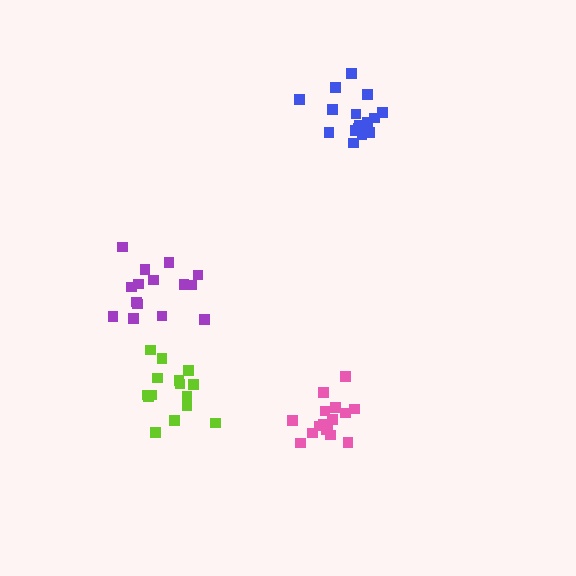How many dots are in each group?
Group 1: 15 dots, Group 2: 16 dots, Group 3: 15 dots, Group 4: 16 dots (62 total).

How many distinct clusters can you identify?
There are 4 distinct clusters.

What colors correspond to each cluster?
The clusters are colored: lime, pink, purple, blue.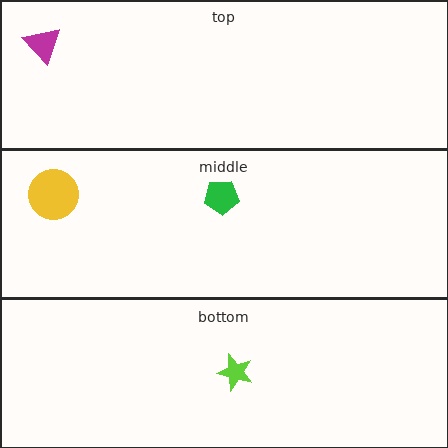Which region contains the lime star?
The bottom region.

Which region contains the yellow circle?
The middle region.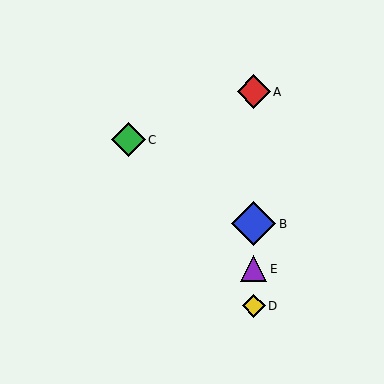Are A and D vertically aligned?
Yes, both are at x≈254.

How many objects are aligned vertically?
4 objects (A, B, D, E) are aligned vertically.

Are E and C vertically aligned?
No, E is at x≈254 and C is at x≈128.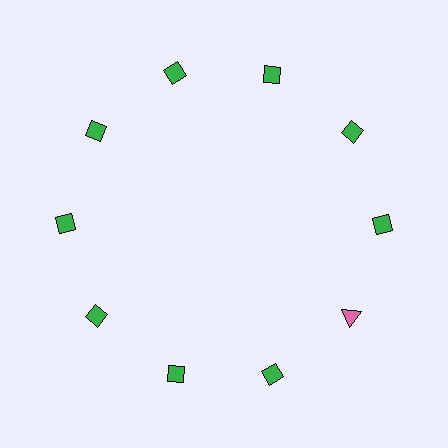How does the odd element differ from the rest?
It differs in both color (pink instead of green) and shape (triangle instead of diamond).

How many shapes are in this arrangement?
There are 10 shapes arranged in a ring pattern.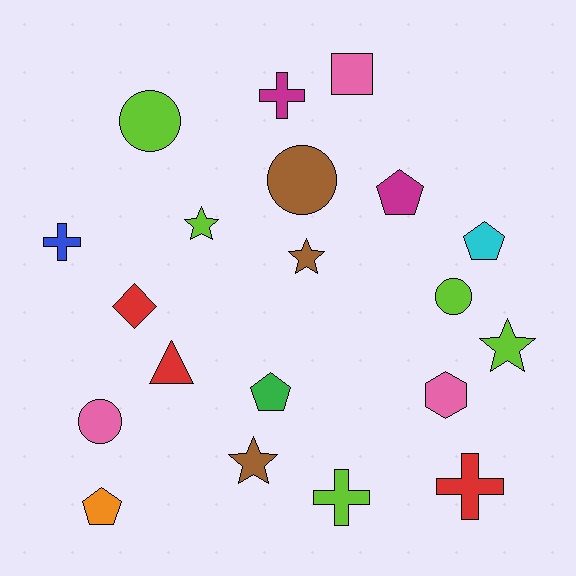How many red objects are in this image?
There are 3 red objects.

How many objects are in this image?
There are 20 objects.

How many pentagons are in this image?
There are 4 pentagons.